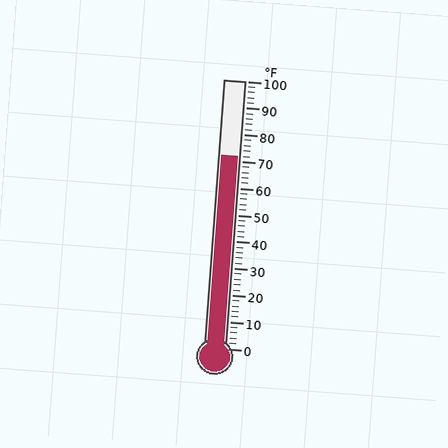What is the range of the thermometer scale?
The thermometer scale ranges from 0°F to 100°F.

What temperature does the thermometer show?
The thermometer shows approximately 72°F.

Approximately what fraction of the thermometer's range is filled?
The thermometer is filled to approximately 70% of its range.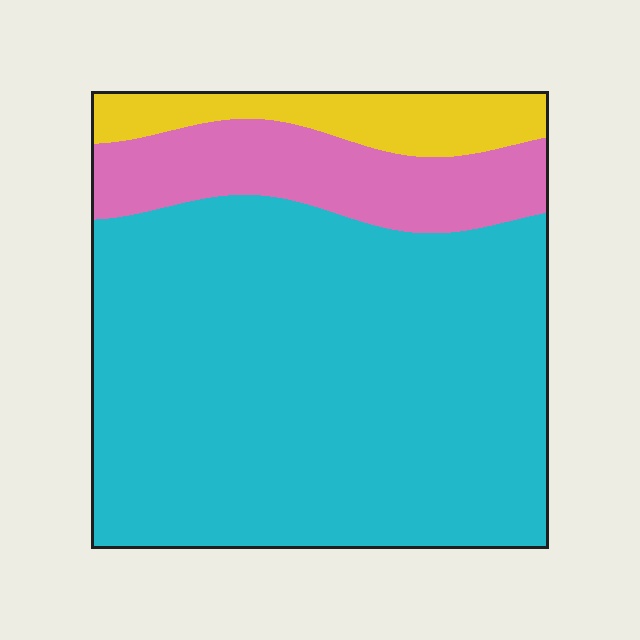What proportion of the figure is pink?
Pink covers around 15% of the figure.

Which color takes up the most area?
Cyan, at roughly 75%.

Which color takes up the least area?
Yellow, at roughly 10%.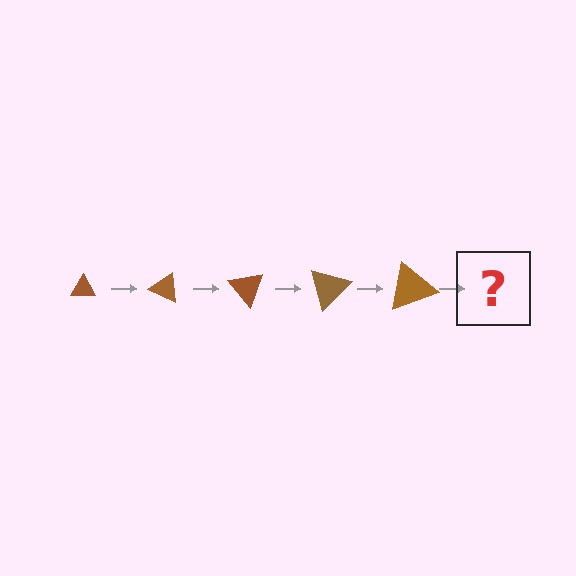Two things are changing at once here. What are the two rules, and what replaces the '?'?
The two rules are that the triangle grows larger each step and it rotates 25 degrees each step. The '?' should be a triangle, larger than the previous one and rotated 125 degrees from the start.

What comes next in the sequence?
The next element should be a triangle, larger than the previous one and rotated 125 degrees from the start.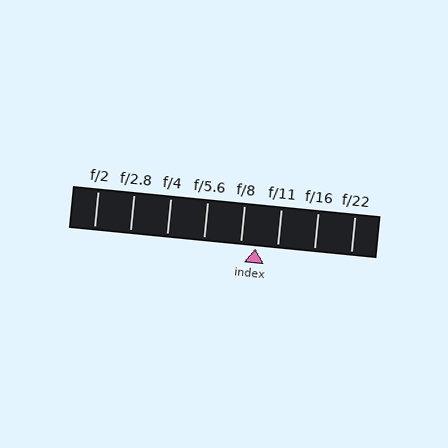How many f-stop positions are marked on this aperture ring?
There are 8 f-stop positions marked.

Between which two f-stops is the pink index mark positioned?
The index mark is between f/8 and f/11.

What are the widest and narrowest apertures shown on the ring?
The widest aperture shown is f/2 and the narrowest is f/22.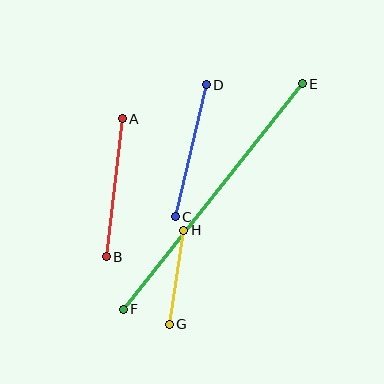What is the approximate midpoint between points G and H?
The midpoint is at approximately (176, 277) pixels.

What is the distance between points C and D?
The distance is approximately 135 pixels.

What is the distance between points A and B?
The distance is approximately 139 pixels.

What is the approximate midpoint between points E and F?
The midpoint is at approximately (213, 197) pixels.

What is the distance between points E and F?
The distance is approximately 288 pixels.